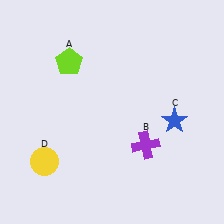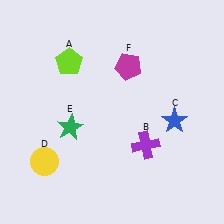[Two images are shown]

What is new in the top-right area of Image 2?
A magenta pentagon (F) was added in the top-right area of Image 2.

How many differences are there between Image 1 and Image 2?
There are 2 differences between the two images.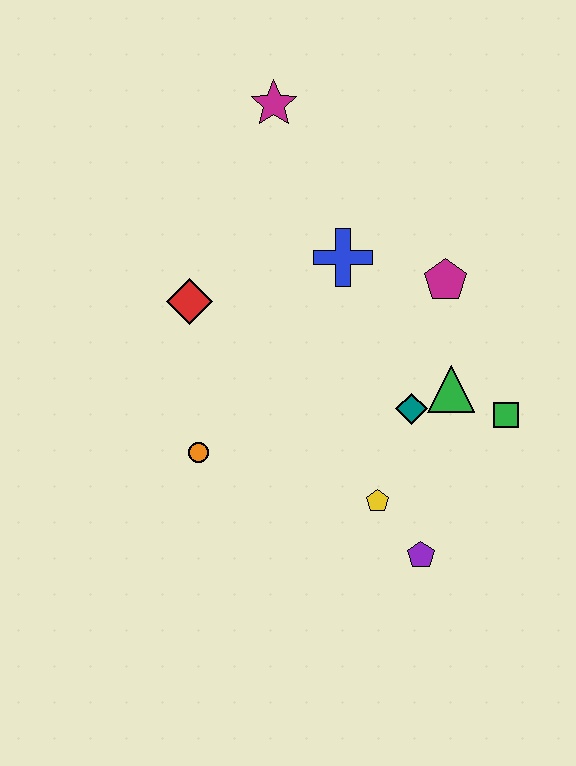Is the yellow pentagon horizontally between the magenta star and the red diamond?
No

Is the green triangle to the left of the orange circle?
No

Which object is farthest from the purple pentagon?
The magenta star is farthest from the purple pentagon.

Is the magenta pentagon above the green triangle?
Yes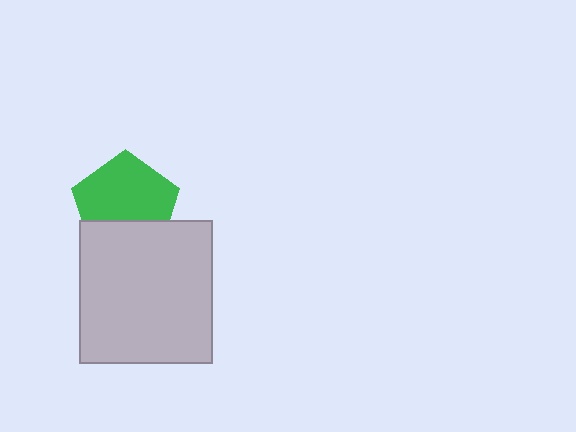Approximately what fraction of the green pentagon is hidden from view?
Roughly 34% of the green pentagon is hidden behind the light gray rectangle.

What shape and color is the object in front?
The object in front is a light gray rectangle.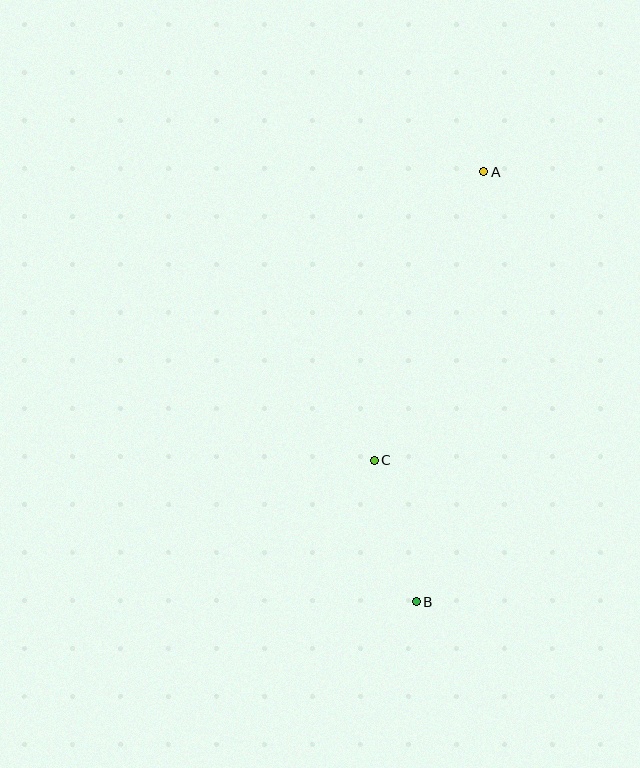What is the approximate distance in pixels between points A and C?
The distance between A and C is approximately 308 pixels.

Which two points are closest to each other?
Points B and C are closest to each other.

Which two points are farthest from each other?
Points A and B are farthest from each other.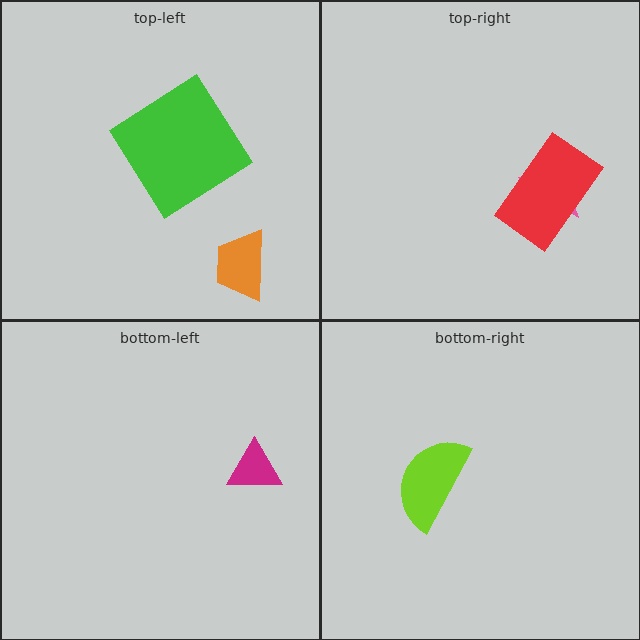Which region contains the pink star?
The top-right region.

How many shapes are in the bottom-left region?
1.